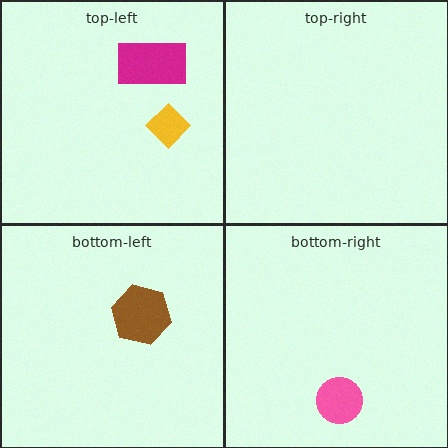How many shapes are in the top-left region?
2.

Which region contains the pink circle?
The bottom-right region.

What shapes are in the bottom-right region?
The pink circle.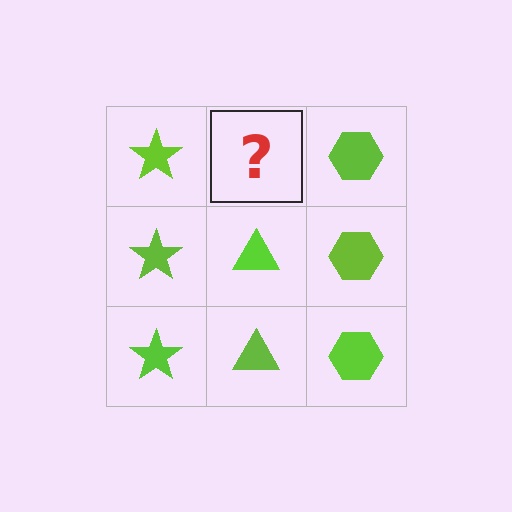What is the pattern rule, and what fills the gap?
The rule is that each column has a consistent shape. The gap should be filled with a lime triangle.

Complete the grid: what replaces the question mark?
The question mark should be replaced with a lime triangle.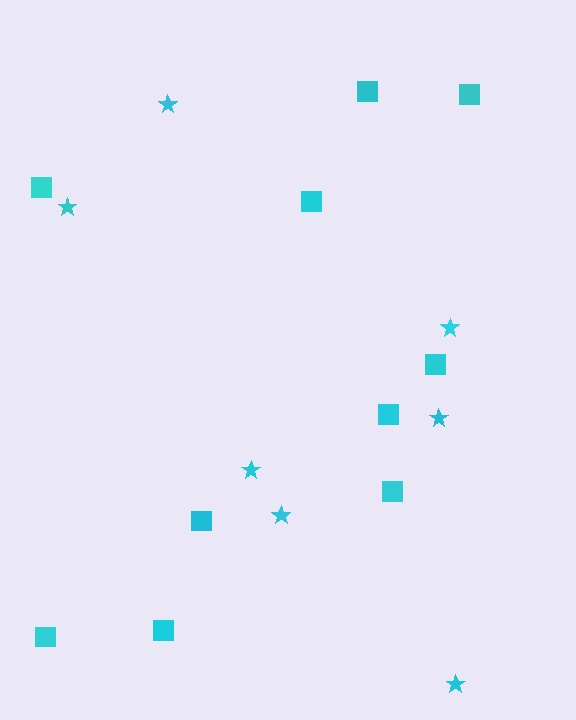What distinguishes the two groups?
There are 2 groups: one group of squares (10) and one group of stars (7).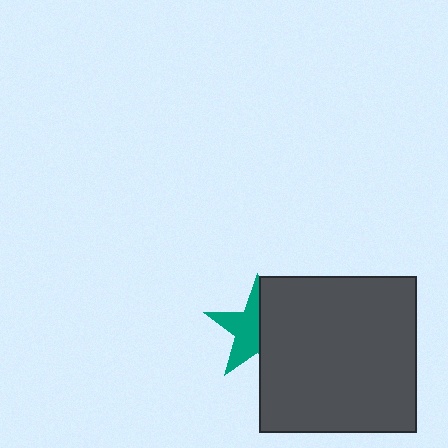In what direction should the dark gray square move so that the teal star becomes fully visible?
The dark gray square should move right. That is the shortest direction to clear the overlap and leave the teal star fully visible.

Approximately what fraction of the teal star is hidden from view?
Roughly 45% of the teal star is hidden behind the dark gray square.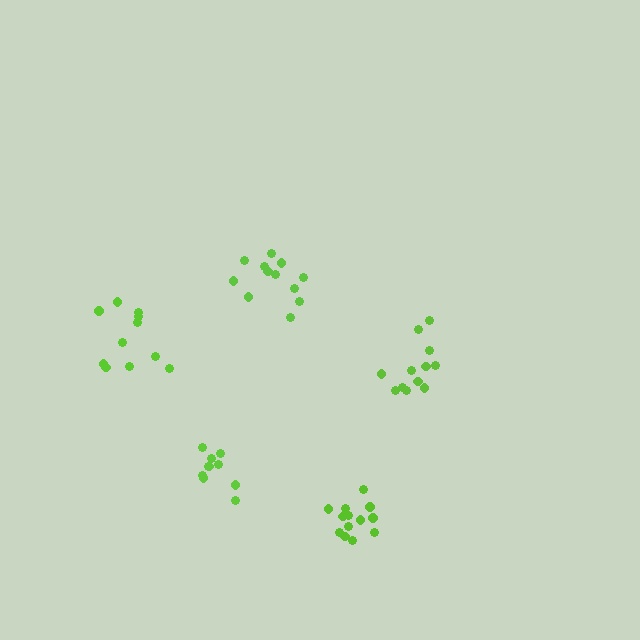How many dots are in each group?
Group 1: 13 dots, Group 2: 12 dots, Group 3: 10 dots, Group 4: 12 dots, Group 5: 11 dots (58 total).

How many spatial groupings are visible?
There are 5 spatial groupings.